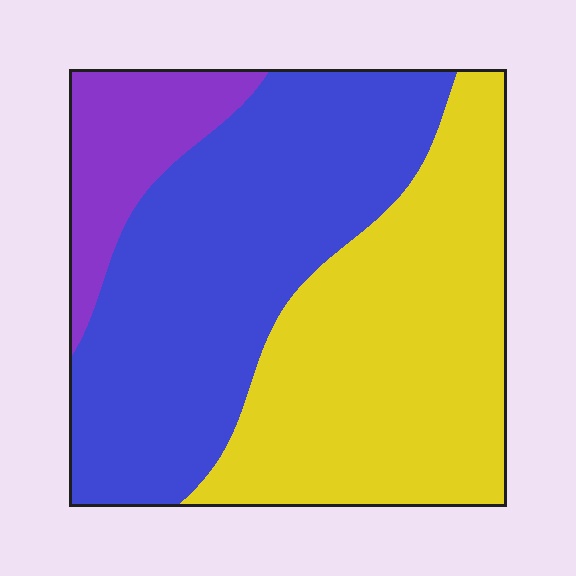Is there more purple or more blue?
Blue.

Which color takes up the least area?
Purple, at roughly 10%.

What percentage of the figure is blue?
Blue covers roughly 45% of the figure.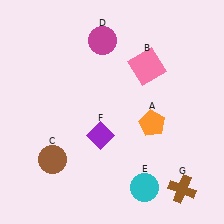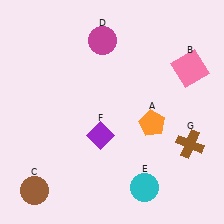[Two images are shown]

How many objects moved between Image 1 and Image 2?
3 objects moved between the two images.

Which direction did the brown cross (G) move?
The brown cross (G) moved up.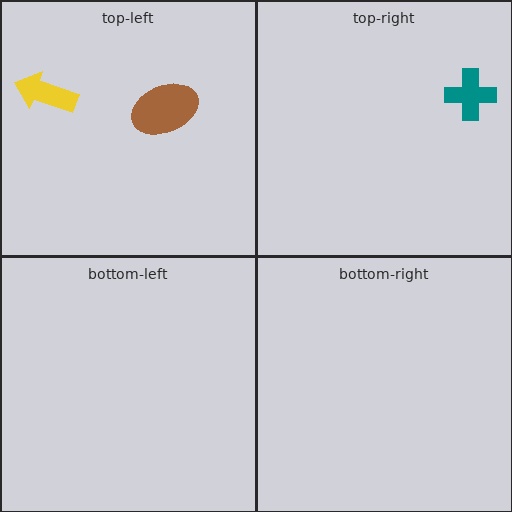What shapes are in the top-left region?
The brown ellipse, the yellow arrow.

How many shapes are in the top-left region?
2.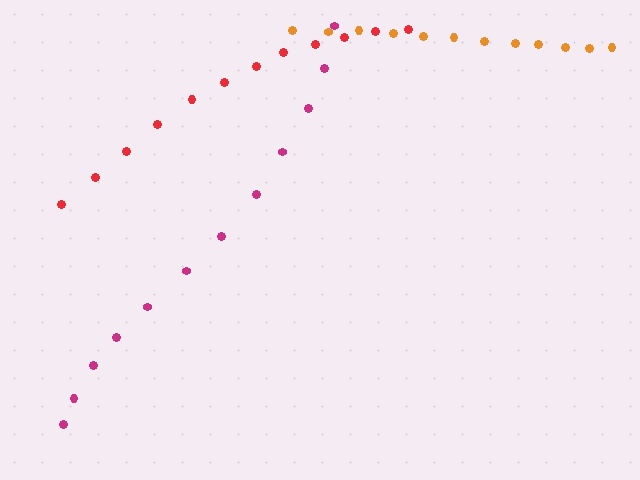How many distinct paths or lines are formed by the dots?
There are 3 distinct paths.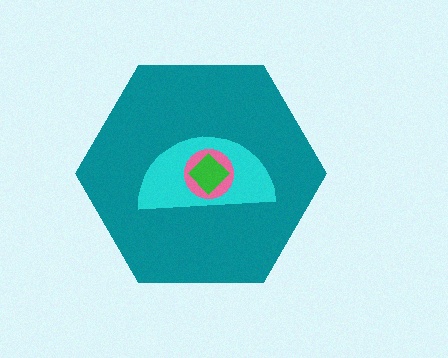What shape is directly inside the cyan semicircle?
The pink circle.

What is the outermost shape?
The teal hexagon.